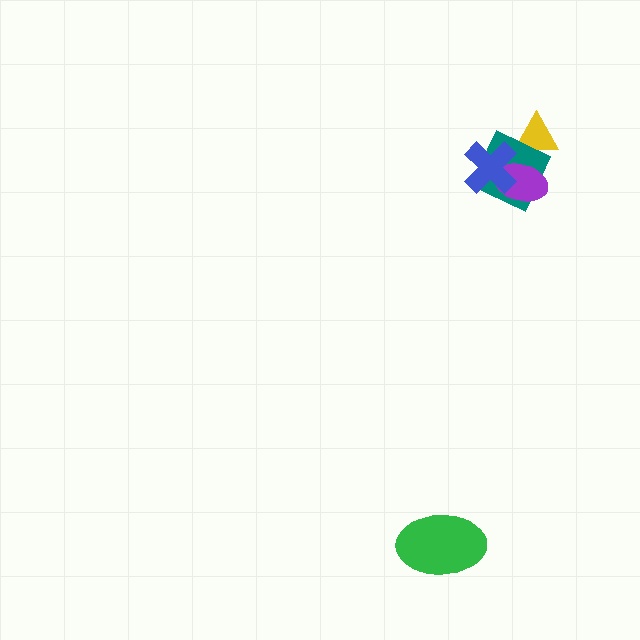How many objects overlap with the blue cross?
2 objects overlap with the blue cross.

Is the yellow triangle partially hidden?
Yes, it is partially covered by another shape.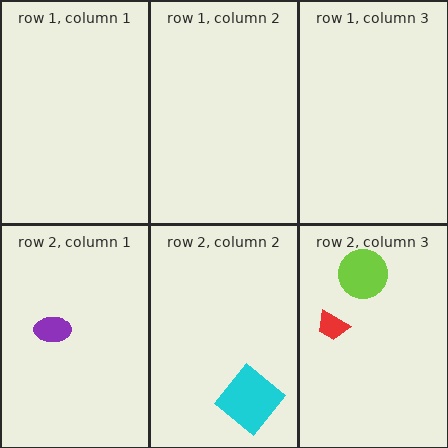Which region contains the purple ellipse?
The row 2, column 1 region.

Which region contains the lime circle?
The row 2, column 3 region.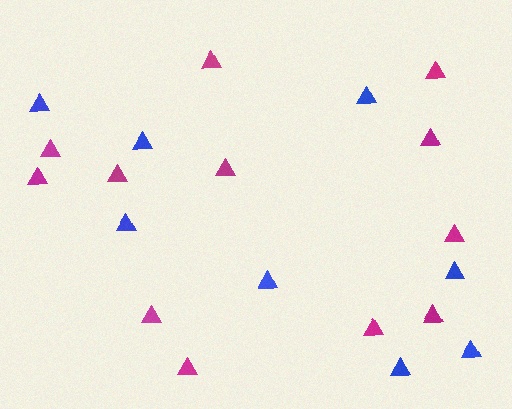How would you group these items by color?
There are 2 groups: one group of blue triangles (8) and one group of magenta triangles (12).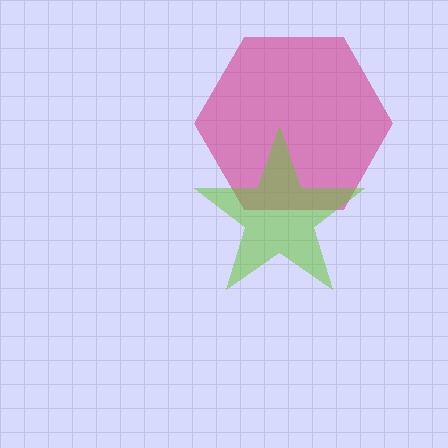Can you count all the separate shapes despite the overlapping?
Yes, there are 2 separate shapes.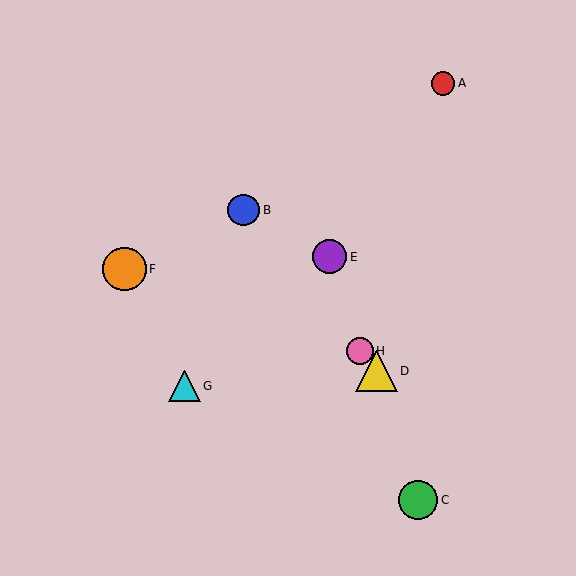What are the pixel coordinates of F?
Object F is at (124, 269).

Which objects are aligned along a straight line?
Objects B, D, H are aligned along a straight line.